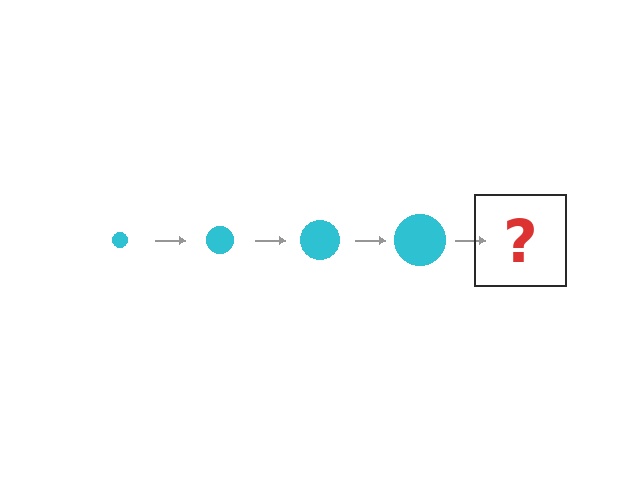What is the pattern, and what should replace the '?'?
The pattern is that the circle gets progressively larger each step. The '?' should be a cyan circle, larger than the previous one.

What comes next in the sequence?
The next element should be a cyan circle, larger than the previous one.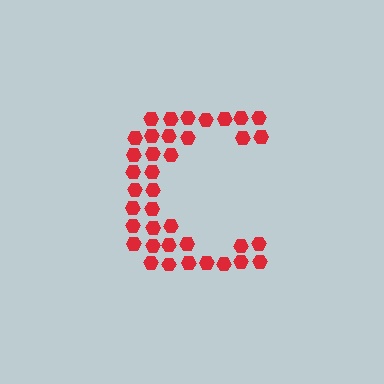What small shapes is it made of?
It is made of small hexagons.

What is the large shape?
The large shape is the letter C.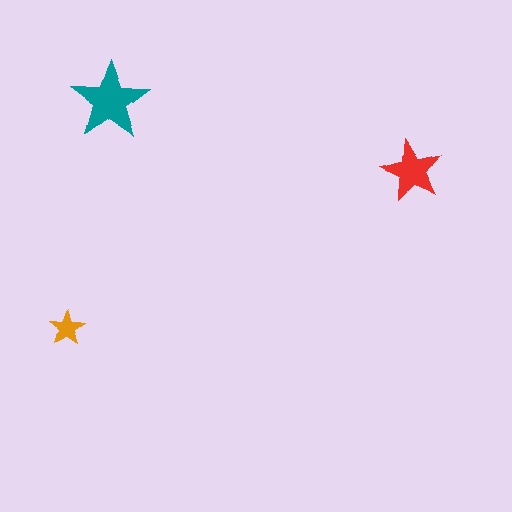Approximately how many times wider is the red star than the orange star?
About 1.5 times wider.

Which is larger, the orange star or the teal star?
The teal one.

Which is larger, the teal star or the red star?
The teal one.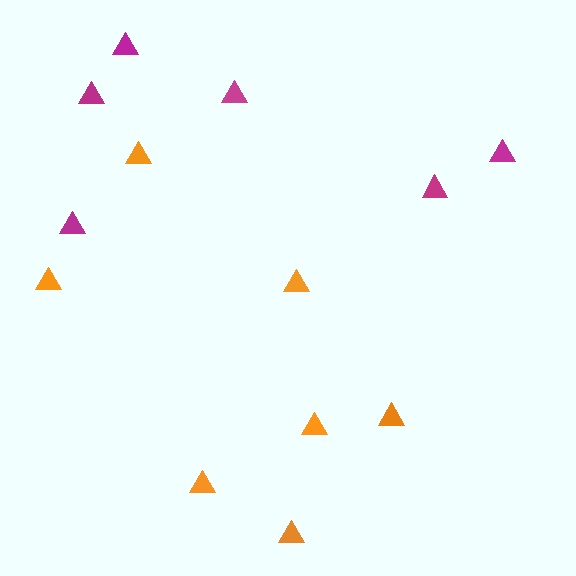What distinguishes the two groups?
There are 2 groups: one group of magenta triangles (6) and one group of orange triangles (7).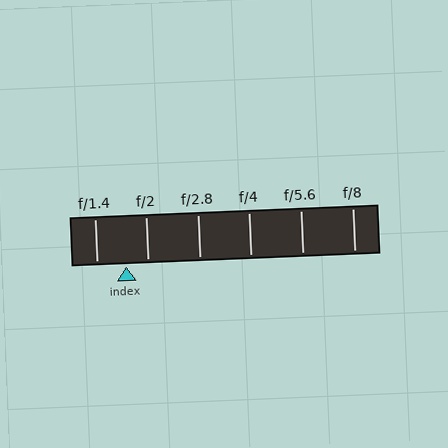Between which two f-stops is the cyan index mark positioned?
The index mark is between f/1.4 and f/2.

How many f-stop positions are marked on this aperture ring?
There are 6 f-stop positions marked.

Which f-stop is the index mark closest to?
The index mark is closest to f/2.